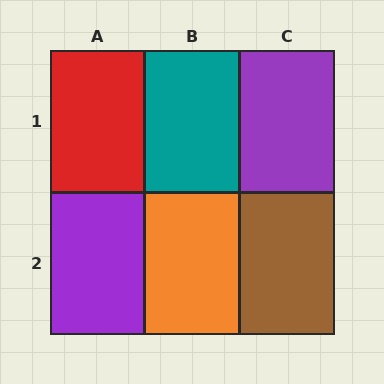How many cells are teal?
1 cell is teal.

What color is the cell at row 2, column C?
Brown.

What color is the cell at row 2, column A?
Purple.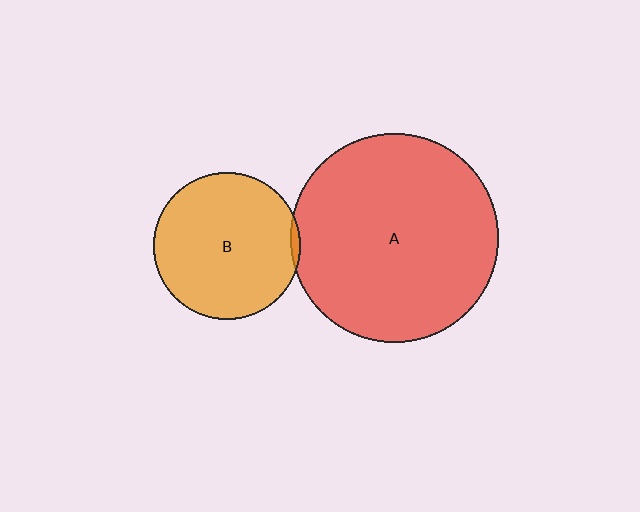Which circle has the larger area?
Circle A (red).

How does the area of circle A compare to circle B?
Approximately 2.0 times.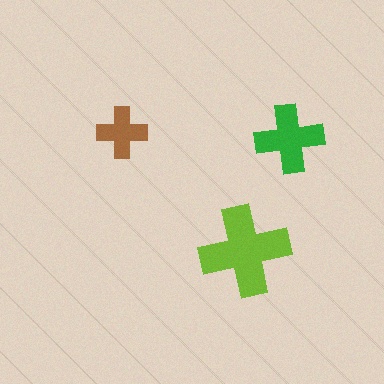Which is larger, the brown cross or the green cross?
The green one.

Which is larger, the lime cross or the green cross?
The lime one.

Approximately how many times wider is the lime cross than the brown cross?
About 2 times wider.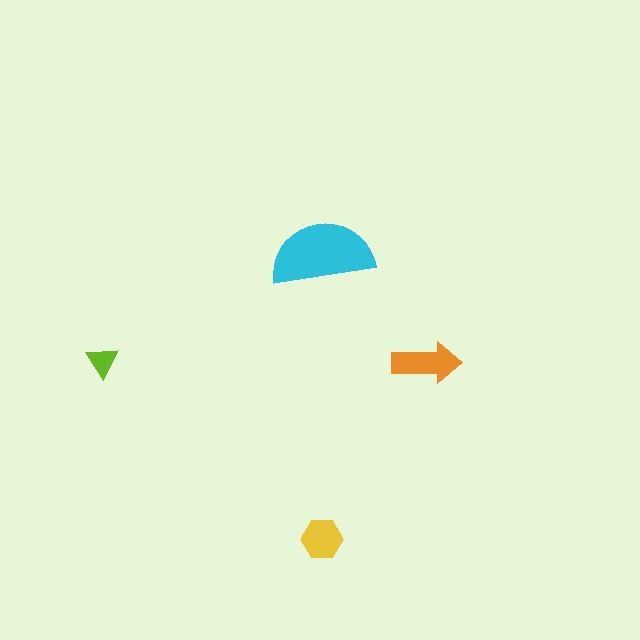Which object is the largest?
The cyan semicircle.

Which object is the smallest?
The lime triangle.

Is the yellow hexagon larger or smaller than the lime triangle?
Larger.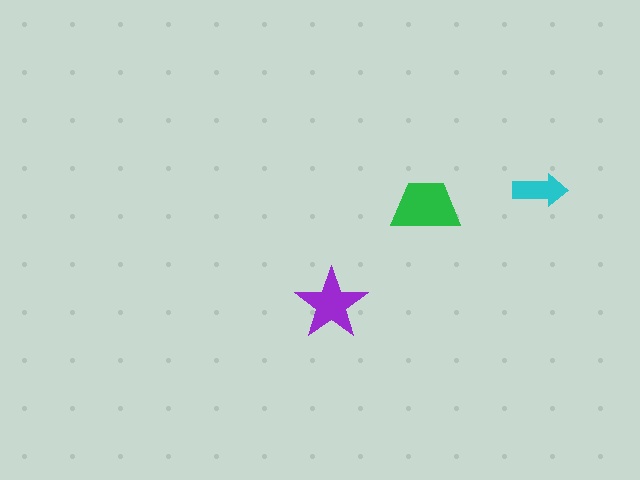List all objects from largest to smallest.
The green trapezoid, the purple star, the cyan arrow.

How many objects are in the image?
There are 3 objects in the image.